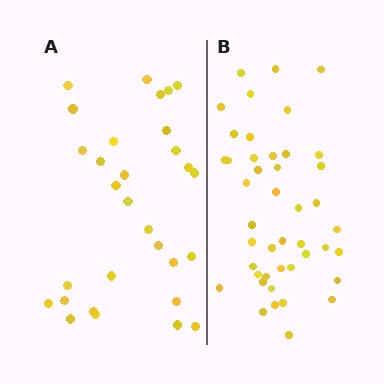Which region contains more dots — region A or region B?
Region B (the right region) has more dots.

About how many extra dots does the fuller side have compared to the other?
Region B has approximately 15 more dots than region A.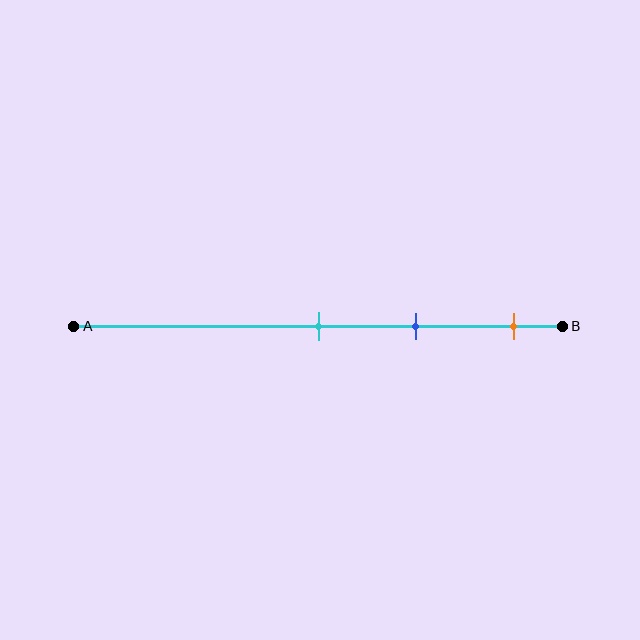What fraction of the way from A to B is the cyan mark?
The cyan mark is approximately 50% (0.5) of the way from A to B.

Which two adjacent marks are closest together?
The cyan and blue marks are the closest adjacent pair.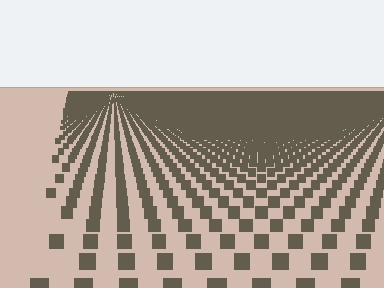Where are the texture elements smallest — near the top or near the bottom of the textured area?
Near the top.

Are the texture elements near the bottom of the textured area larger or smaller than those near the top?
Larger. Near the bottom, elements are closer to the viewer and appear at a bigger on-screen size.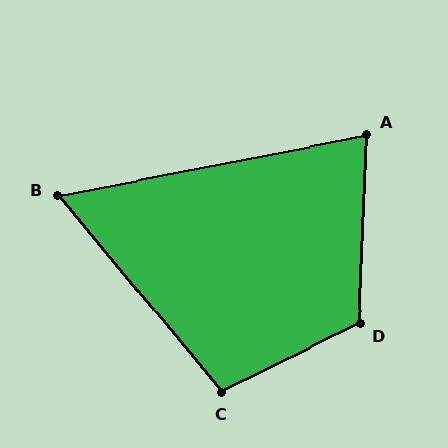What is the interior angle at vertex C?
Approximately 103 degrees (obtuse).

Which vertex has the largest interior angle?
D, at approximately 119 degrees.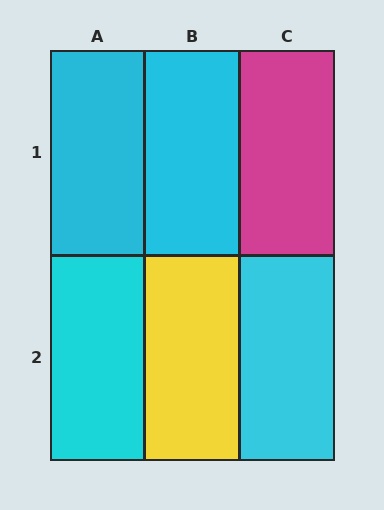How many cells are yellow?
1 cell is yellow.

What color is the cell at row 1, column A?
Cyan.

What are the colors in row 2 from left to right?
Cyan, yellow, cyan.